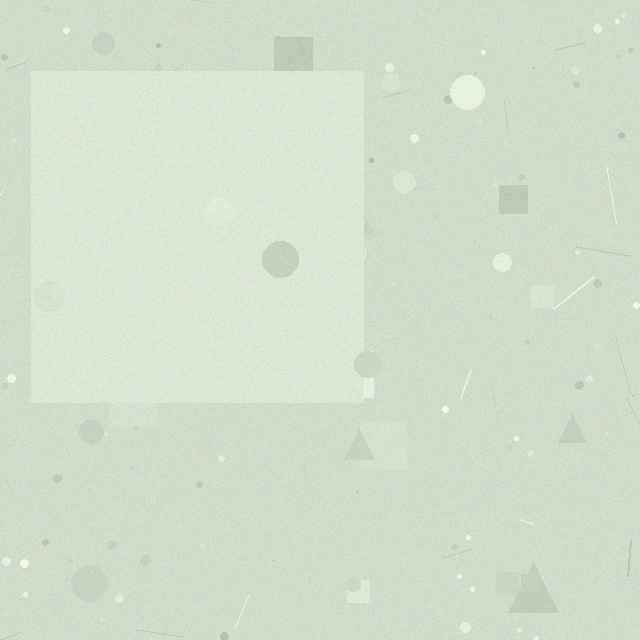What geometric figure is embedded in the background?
A square is embedded in the background.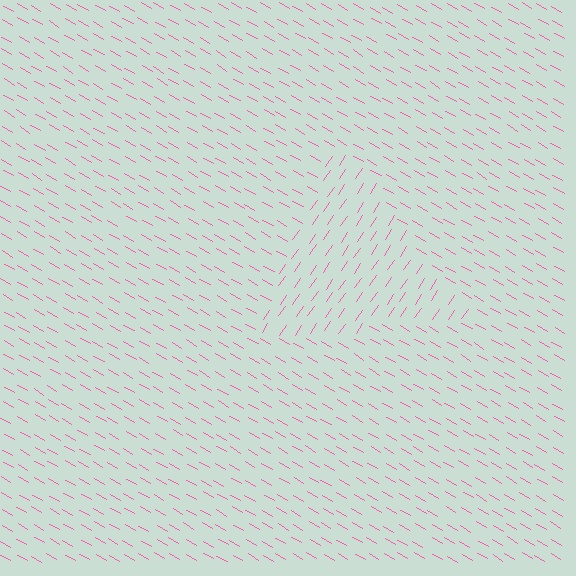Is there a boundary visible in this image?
Yes, there is a texture boundary formed by a change in line orientation.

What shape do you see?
I see a triangle.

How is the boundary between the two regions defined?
The boundary is defined purely by a change in line orientation (approximately 86 degrees difference). All lines are the same color and thickness.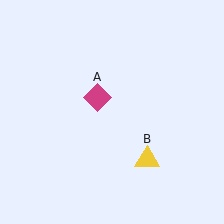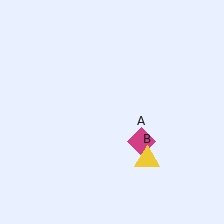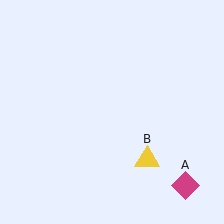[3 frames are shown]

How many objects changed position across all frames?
1 object changed position: magenta diamond (object A).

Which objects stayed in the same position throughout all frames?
Yellow triangle (object B) remained stationary.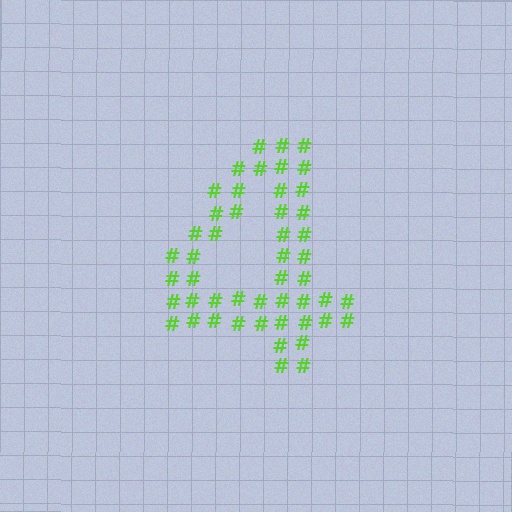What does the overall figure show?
The overall figure shows the digit 4.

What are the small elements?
The small elements are hash symbols.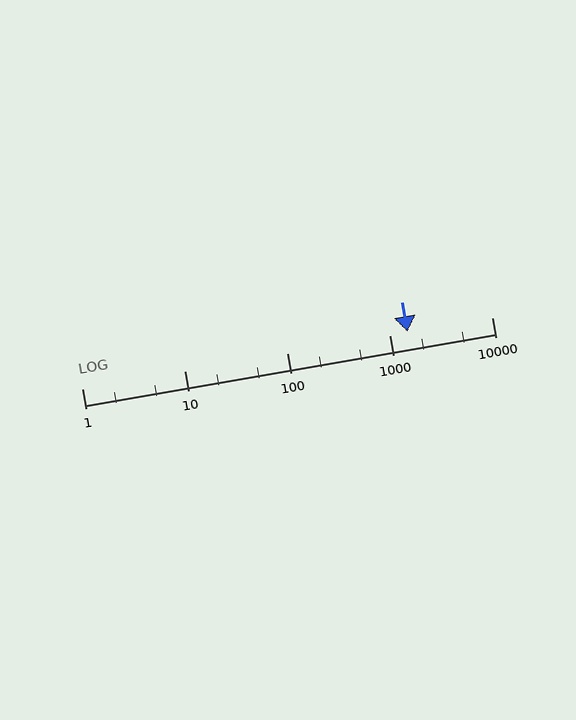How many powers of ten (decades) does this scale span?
The scale spans 4 decades, from 1 to 10000.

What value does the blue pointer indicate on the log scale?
The pointer indicates approximately 1500.